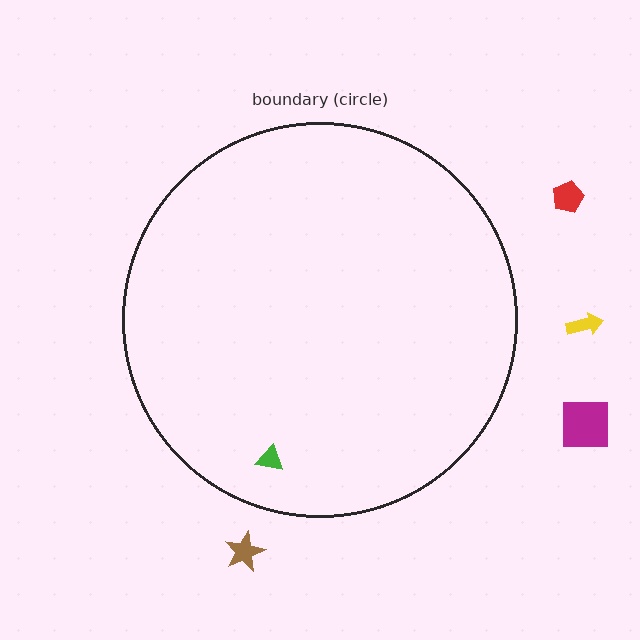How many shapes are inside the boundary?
1 inside, 4 outside.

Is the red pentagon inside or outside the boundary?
Outside.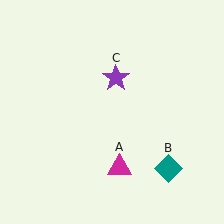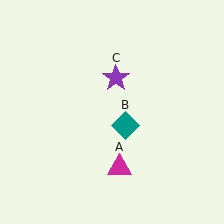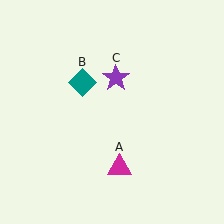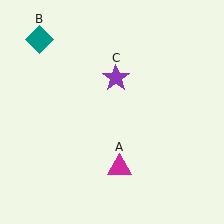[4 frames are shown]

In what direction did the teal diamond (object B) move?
The teal diamond (object B) moved up and to the left.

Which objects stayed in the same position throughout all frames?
Magenta triangle (object A) and purple star (object C) remained stationary.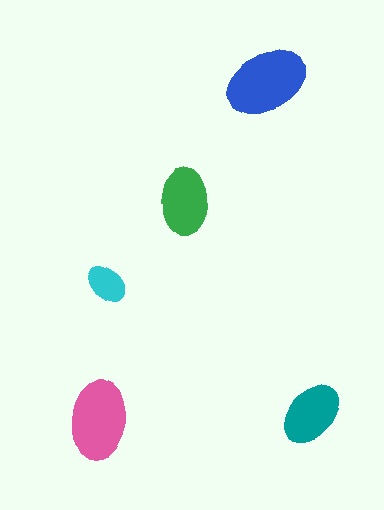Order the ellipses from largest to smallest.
the blue one, the pink one, the green one, the teal one, the cyan one.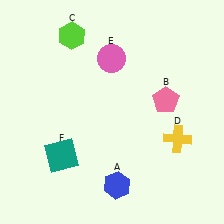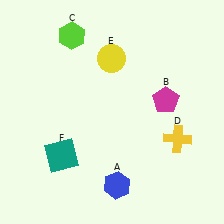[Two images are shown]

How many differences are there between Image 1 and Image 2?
There are 2 differences between the two images.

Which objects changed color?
B changed from pink to magenta. E changed from pink to yellow.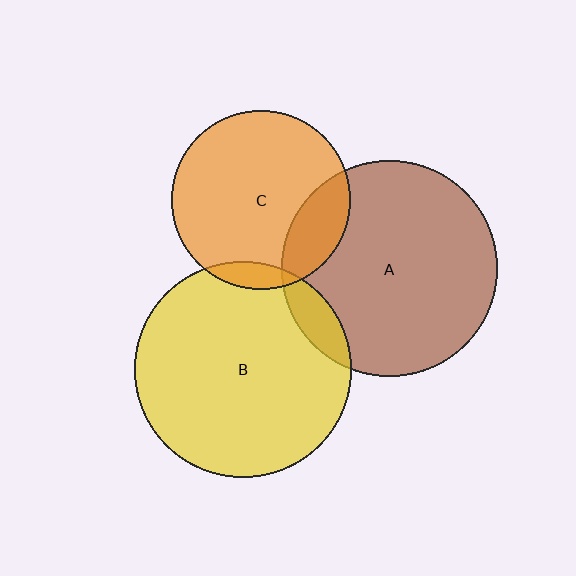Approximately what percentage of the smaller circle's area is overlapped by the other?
Approximately 5%.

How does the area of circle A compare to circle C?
Approximately 1.5 times.